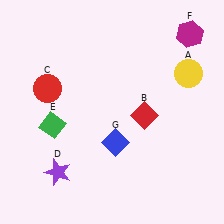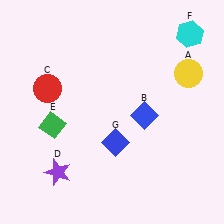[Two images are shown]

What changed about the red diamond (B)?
In Image 1, B is red. In Image 2, it changed to blue.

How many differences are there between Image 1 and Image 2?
There are 2 differences between the two images.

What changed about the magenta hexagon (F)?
In Image 1, F is magenta. In Image 2, it changed to cyan.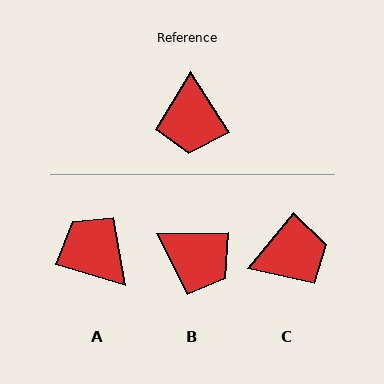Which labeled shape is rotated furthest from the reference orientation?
A, about 139 degrees away.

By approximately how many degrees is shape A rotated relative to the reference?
Approximately 139 degrees clockwise.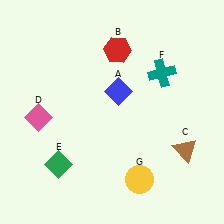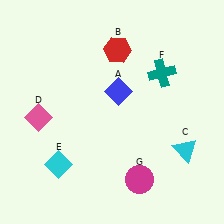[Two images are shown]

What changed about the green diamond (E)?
In Image 1, E is green. In Image 2, it changed to cyan.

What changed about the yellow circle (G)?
In Image 1, G is yellow. In Image 2, it changed to magenta.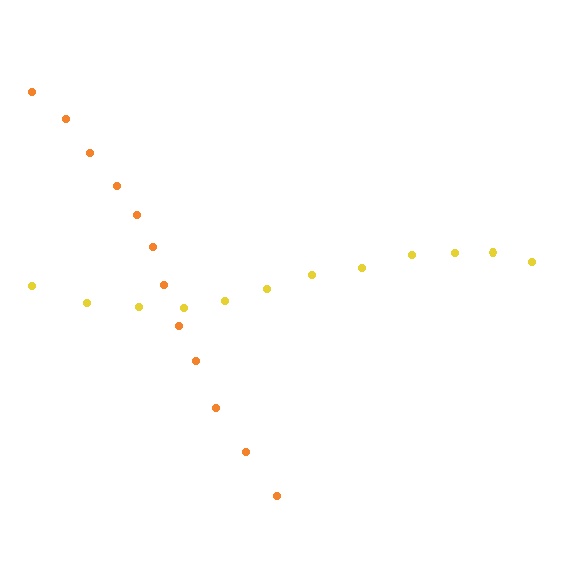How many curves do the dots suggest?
There are 2 distinct paths.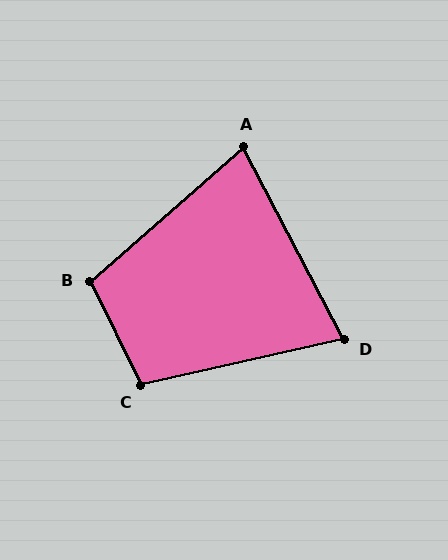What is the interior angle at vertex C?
Approximately 103 degrees (obtuse).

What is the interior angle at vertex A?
Approximately 77 degrees (acute).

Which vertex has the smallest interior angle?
D, at approximately 75 degrees.